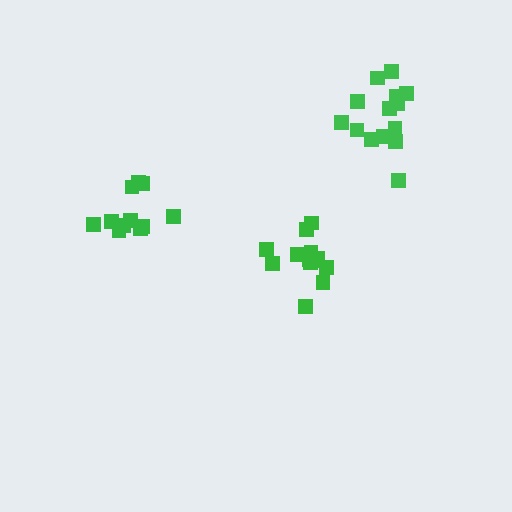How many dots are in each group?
Group 1: 11 dots, Group 2: 13 dots, Group 3: 14 dots (38 total).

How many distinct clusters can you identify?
There are 3 distinct clusters.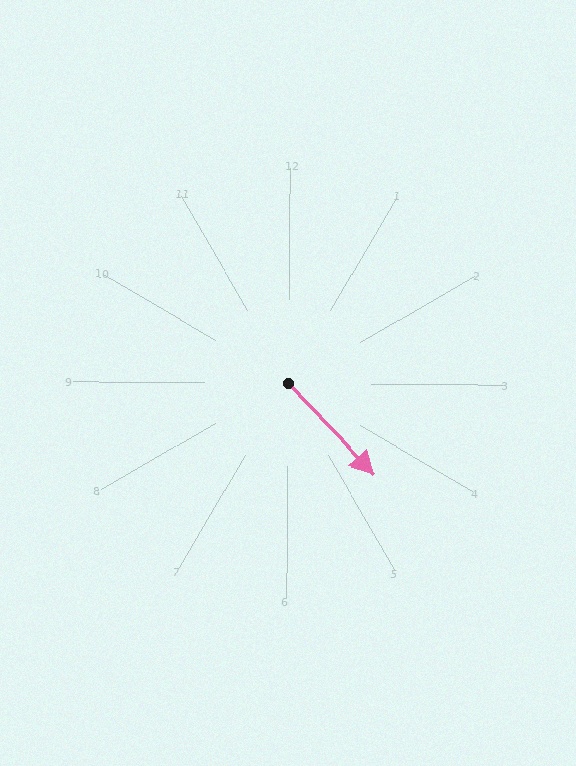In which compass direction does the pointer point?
Southeast.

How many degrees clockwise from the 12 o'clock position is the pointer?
Approximately 136 degrees.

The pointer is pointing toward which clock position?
Roughly 5 o'clock.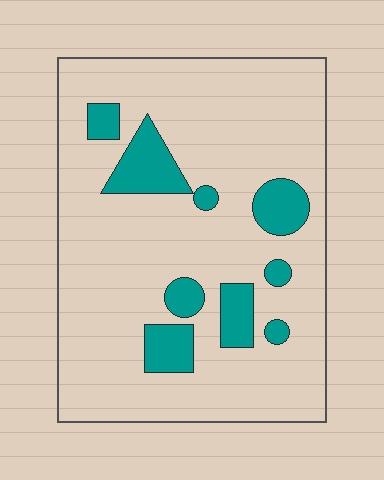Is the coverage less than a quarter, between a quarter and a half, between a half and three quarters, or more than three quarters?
Less than a quarter.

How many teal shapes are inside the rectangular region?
9.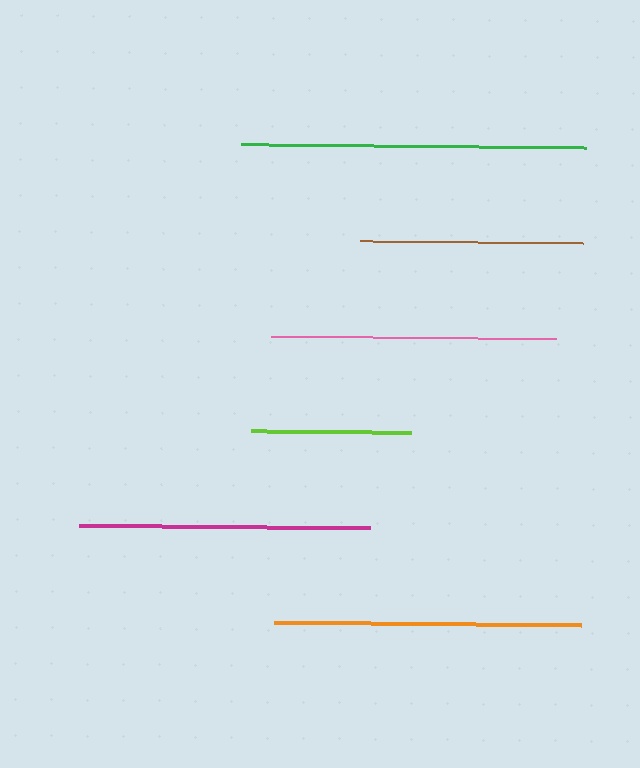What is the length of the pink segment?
The pink segment is approximately 285 pixels long.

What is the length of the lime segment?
The lime segment is approximately 160 pixels long.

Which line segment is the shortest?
The lime line is the shortest at approximately 160 pixels.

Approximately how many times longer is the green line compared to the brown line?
The green line is approximately 1.5 times the length of the brown line.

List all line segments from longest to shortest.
From longest to shortest: green, orange, magenta, pink, brown, lime.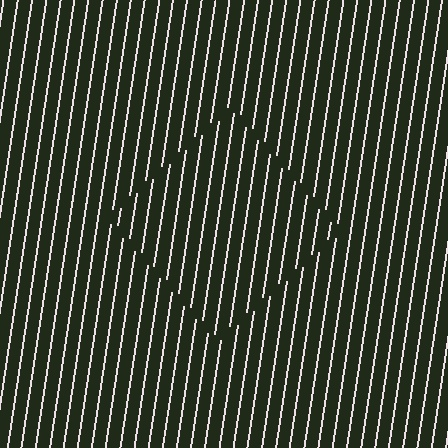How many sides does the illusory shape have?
4 sides — the line-ends trace a square.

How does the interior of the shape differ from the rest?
The interior of the shape contains the same grating, shifted by half a period — the contour is defined by the phase discontinuity where line-ends from the inner and outer gratings abut.